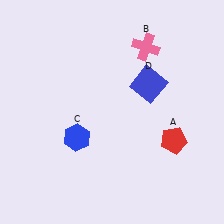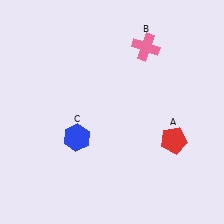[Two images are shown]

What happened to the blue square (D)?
The blue square (D) was removed in Image 2. It was in the top-right area of Image 1.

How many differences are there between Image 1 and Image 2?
There is 1 difference between the two images.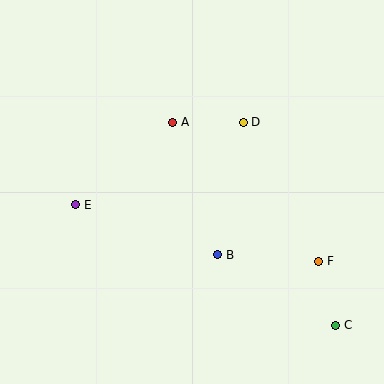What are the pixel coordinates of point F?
Point F is at (319, 261).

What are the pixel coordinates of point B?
Point B is at (218, 255).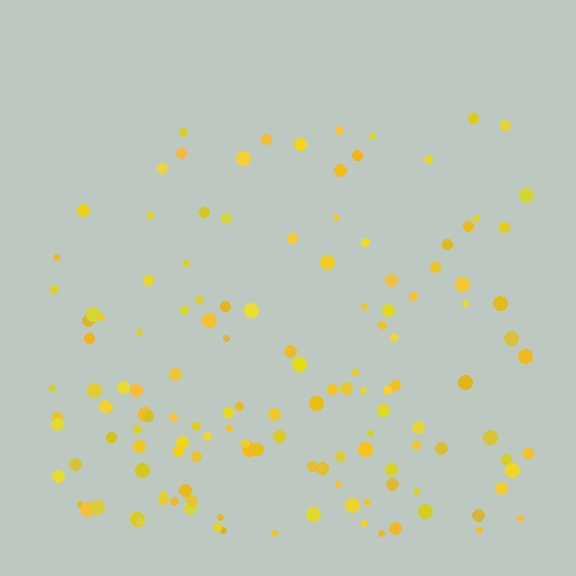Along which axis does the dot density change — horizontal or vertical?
Vertical.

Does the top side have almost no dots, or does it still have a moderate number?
Still a moderate number, just noticeably fewer than the bottom.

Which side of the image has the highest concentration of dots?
The bottom.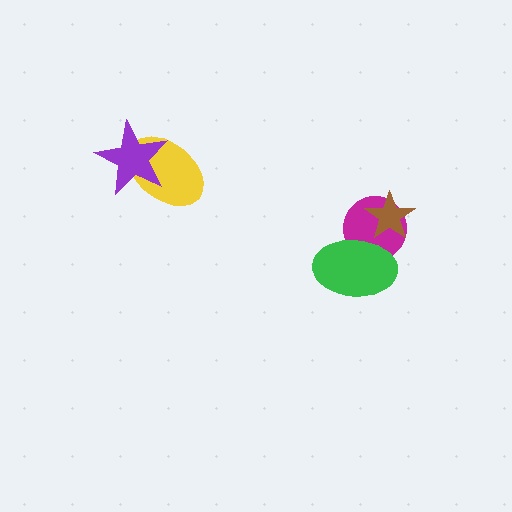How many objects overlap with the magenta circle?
2 objects overlap with the magenta circle.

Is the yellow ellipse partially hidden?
Yes, it is partially covered by another shape.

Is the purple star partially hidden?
No, no other shape covers it.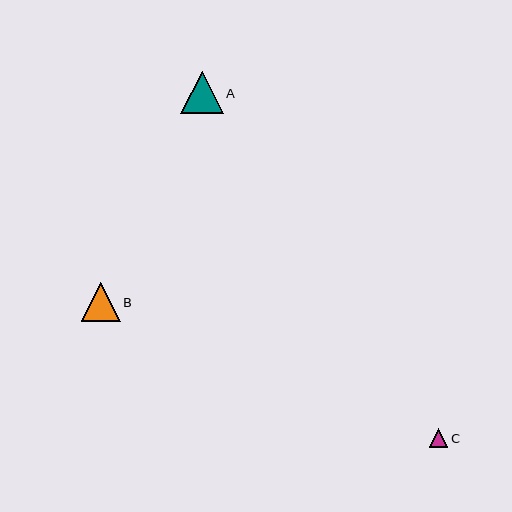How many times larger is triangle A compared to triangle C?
Triangle A is approximately 2.3 times the size of triangle C.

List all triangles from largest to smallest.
From largest to smallest: A, B, C.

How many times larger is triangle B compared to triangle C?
Triangle B is approximately 2.1 times the size of triangle C.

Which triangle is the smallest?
Triangle C is the smallest with a size of approximately 18 pixels.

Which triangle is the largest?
Triangle A is the largest with a size of approximately 42 pixels.